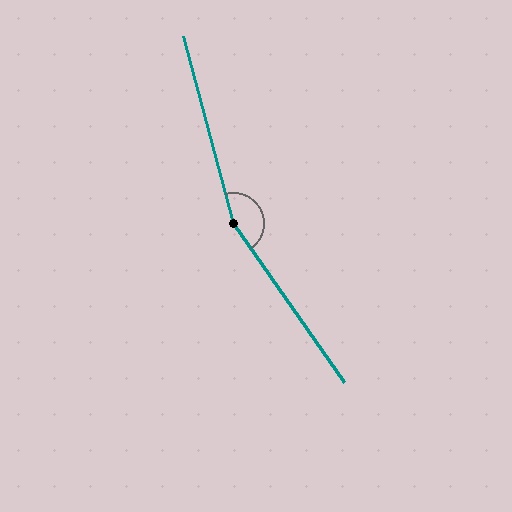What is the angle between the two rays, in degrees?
Approximately 160 degrees.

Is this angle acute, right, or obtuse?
It is obtuse.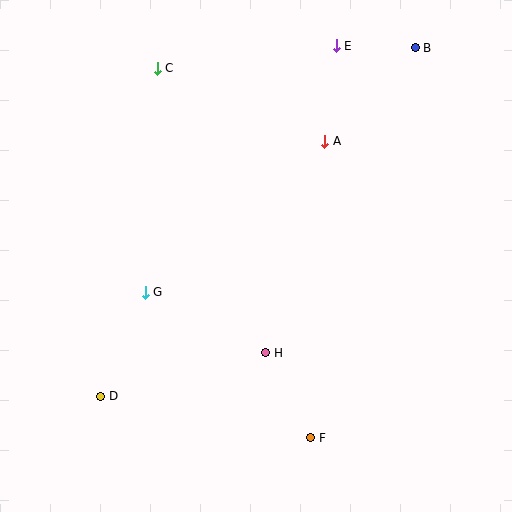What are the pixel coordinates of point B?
Point B is at (415, 48).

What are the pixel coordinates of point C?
Point C is at (157, 68).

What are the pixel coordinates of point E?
Point E is at (336, 46).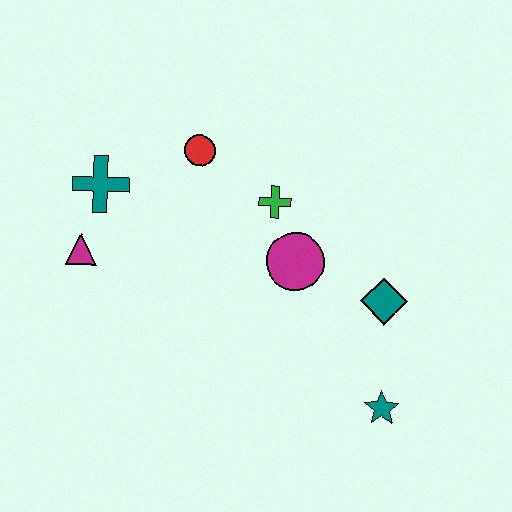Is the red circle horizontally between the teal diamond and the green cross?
No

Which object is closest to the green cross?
The magenta circle is closest to the green cross.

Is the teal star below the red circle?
Yes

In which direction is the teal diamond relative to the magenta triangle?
The teal diamond is to the right of the magenta triangle.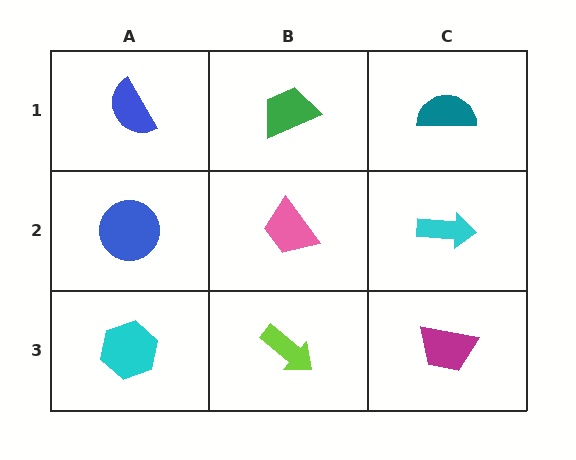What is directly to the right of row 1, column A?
A green trapezoid.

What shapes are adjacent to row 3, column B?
A pink trapezoid (row 2, column B), a cyan hexagon (row 3, column A), a magenta trapezoid (row 3, column C).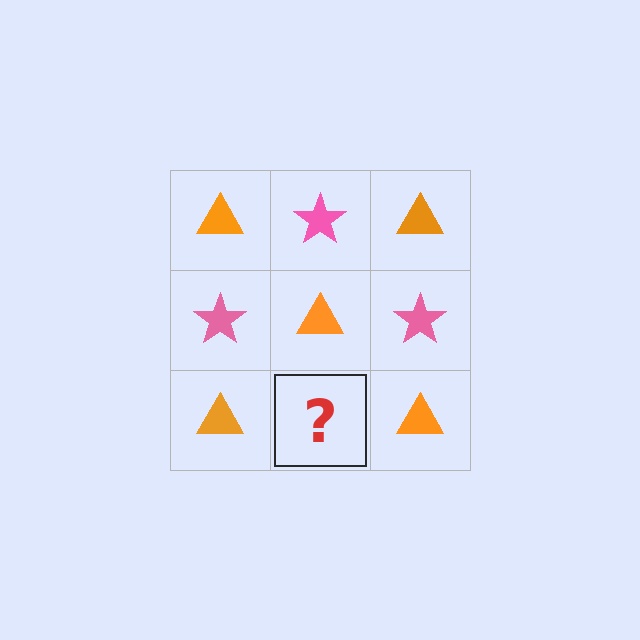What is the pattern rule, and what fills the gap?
The rule is that it alternates orange triangle and pink star in a checkerboard pattern. The gap should be filled with a pink star.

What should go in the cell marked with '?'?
The missing cell should contain a pink star.